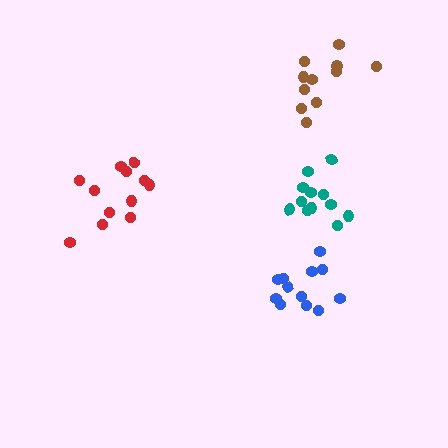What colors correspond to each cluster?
The clusters are colored: blue, red, teal, brown.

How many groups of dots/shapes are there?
There are 4 groups.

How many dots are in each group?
Group 1: 12 dots, Group 2: 12 dots, Group 3: 12 dots, Group 4: 11 dots (47 total).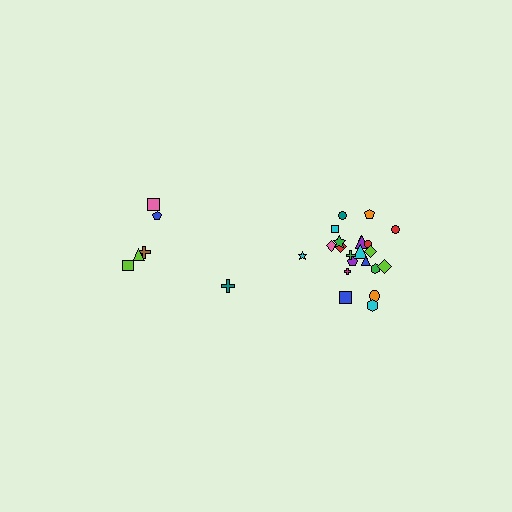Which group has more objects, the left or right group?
The right group.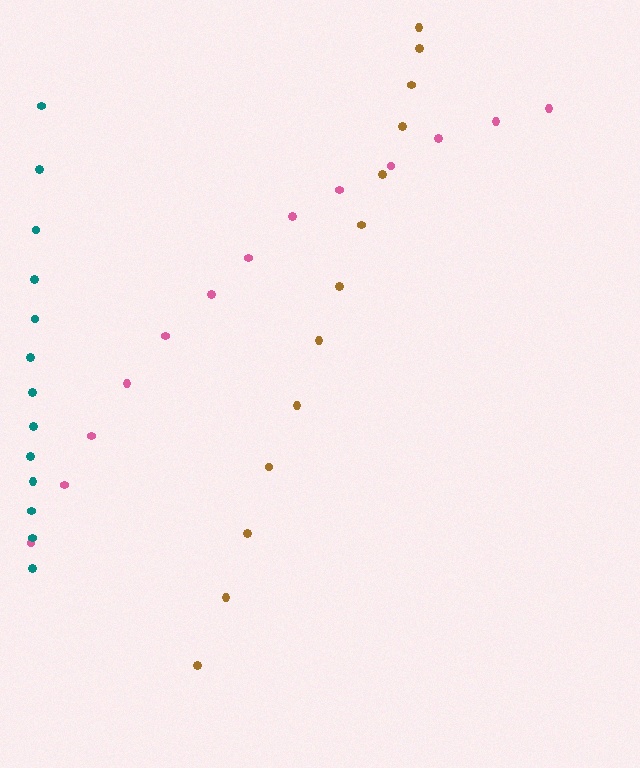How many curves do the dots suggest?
There are 3 distinct paths.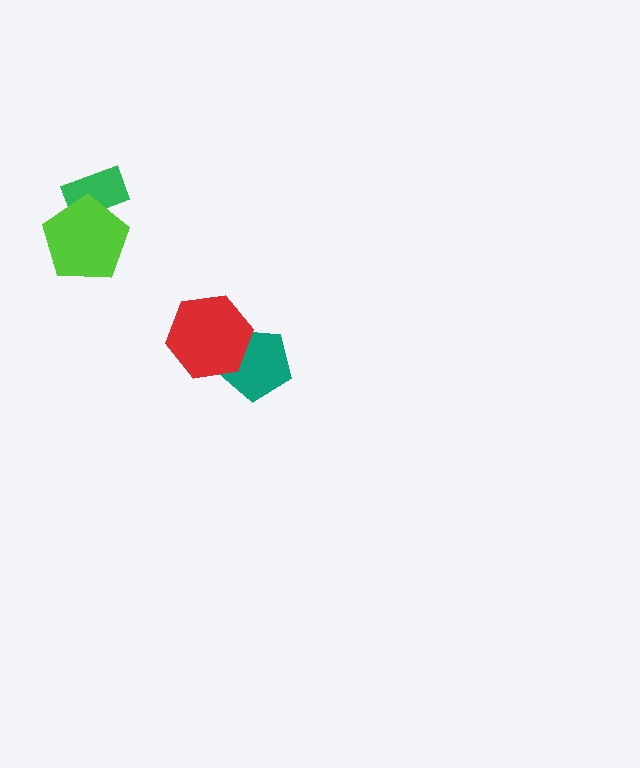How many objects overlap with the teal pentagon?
1 object overlaps with the teal pentagon.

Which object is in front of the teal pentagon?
The red hexagon is in front of the teal pentagon.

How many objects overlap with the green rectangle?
1 object overlaps with the green rectangle.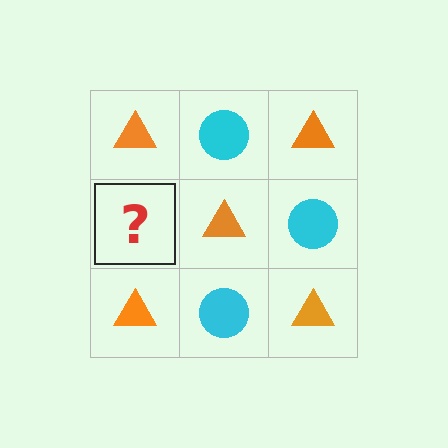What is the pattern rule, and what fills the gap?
The rule is that it alternates orange triangle and cyan circle in a checkerboard pattern. The gap should be filled with a cyan circle.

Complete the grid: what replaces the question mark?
The question mark should be replaced with a cyan circle.